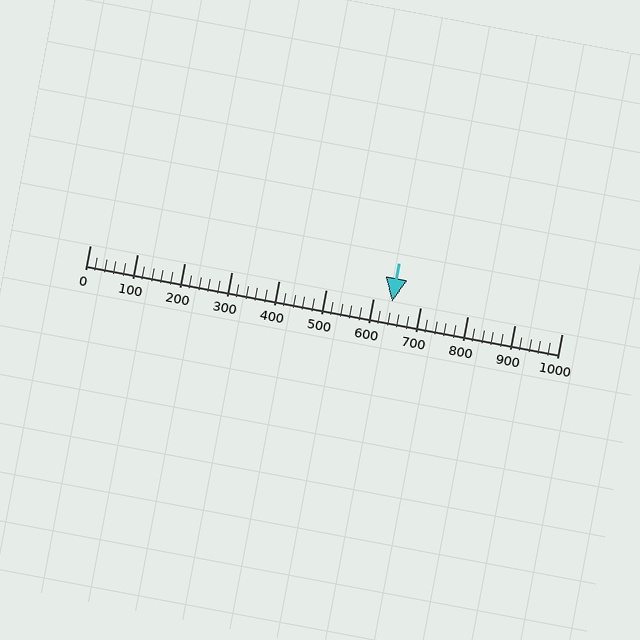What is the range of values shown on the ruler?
The ruler shows values from 0 to 1000.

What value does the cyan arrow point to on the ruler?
The cyan arrow points to approximately 640.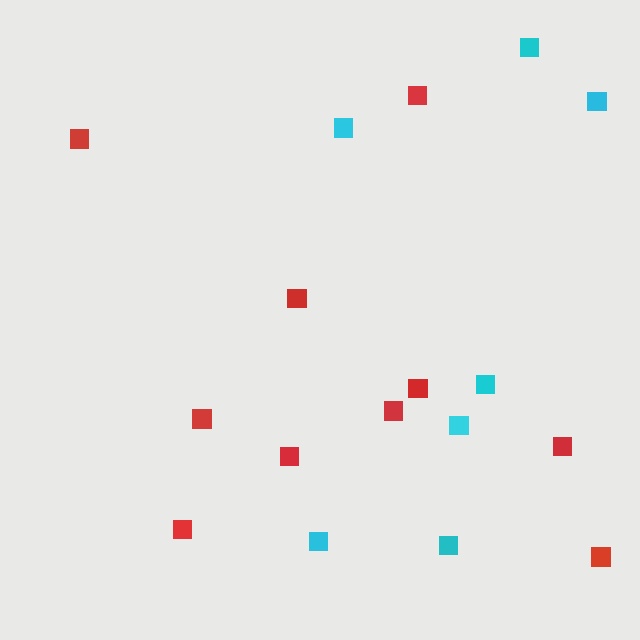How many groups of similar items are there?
There are 2 groups: one group of red squares (10) and one group of cyan squares (7).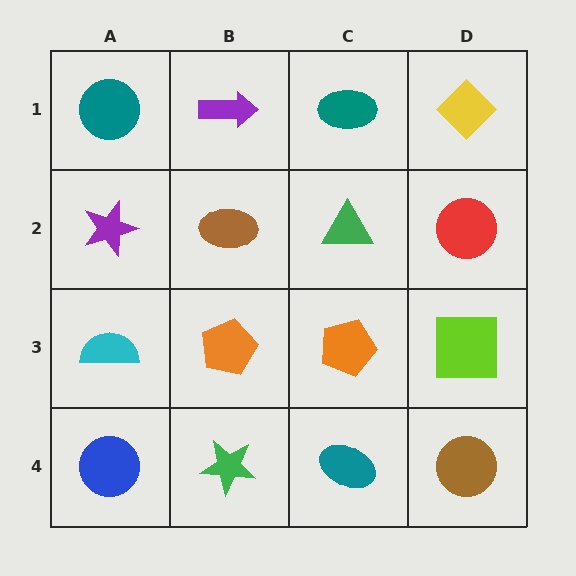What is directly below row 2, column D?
A lime square.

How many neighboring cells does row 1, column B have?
3.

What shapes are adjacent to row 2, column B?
A purple arrow (row 1, column B), an orange pentagon (row 3, column B), a purple star (row 2, column A), a green triangle (row 2, column C).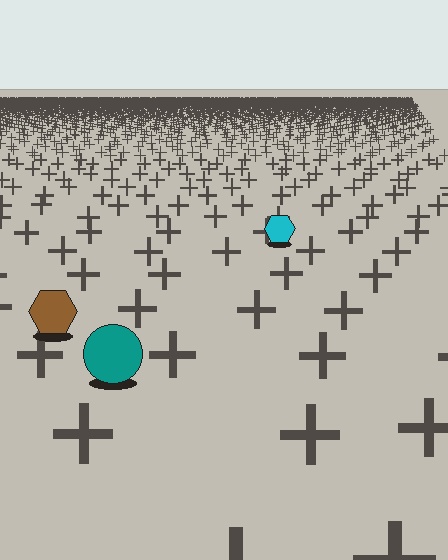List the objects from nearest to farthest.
From nearest to farthest: the teal circle, the brown hexagon, the cyan hexagon.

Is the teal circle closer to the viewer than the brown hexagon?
Yes. The teal circle is closer — you can tell from the texture gradient: the ground texture is coarser near it.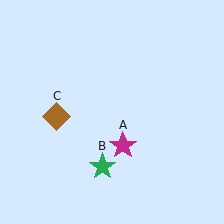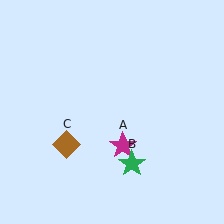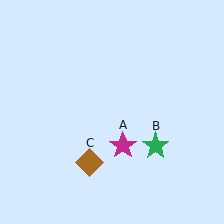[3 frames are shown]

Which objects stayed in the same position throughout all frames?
Magenta star (object A) remained stationary.